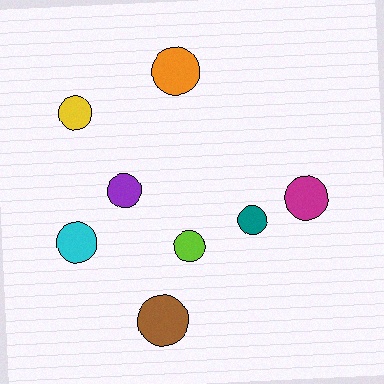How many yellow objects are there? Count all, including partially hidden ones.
There is 1 yellow object.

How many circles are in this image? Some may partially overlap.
There are 8 circles.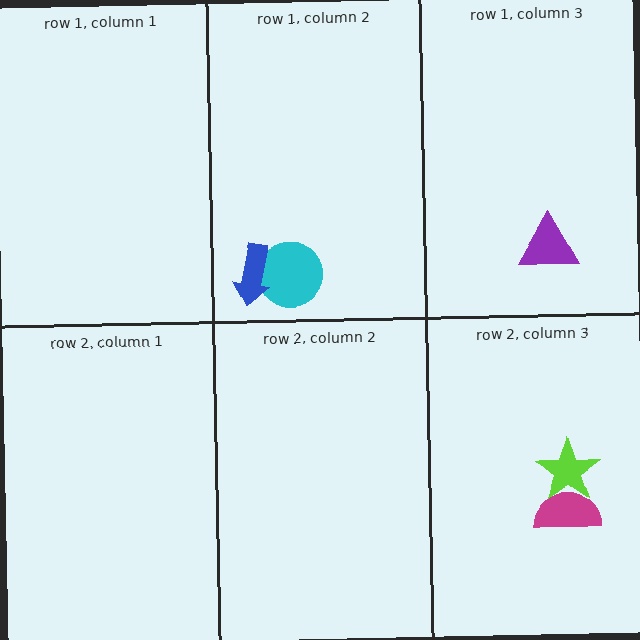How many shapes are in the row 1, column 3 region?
1.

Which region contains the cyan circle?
The row 1, column 2 region.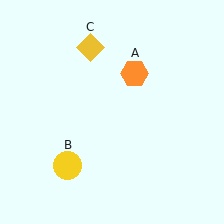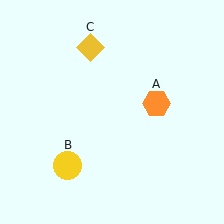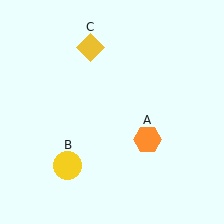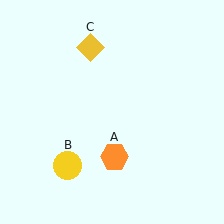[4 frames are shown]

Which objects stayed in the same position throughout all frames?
Yellow circle (object B) and yellow diamond (object C) remained stationary.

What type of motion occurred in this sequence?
The orange hexagon (object A) rotated clockwise around the center of the scene.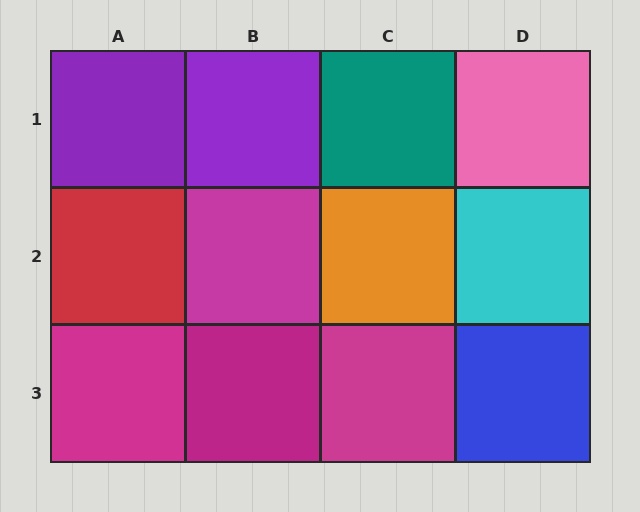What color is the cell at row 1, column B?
Purple.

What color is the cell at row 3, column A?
Magenta.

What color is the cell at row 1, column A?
Purple.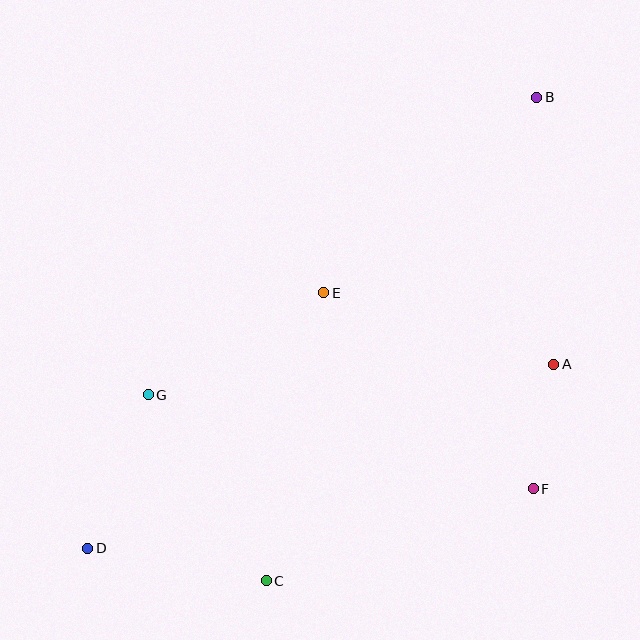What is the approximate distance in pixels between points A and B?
The distance between A and B is approximately 268 pixels.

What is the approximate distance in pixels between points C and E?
The distance between C and E is approximately 294 pixels.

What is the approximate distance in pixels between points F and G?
The distance between F and G is approximately 396 pixels.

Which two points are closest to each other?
Points A and F are closest to each other.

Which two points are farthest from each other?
Points B and D are farthest from each other.